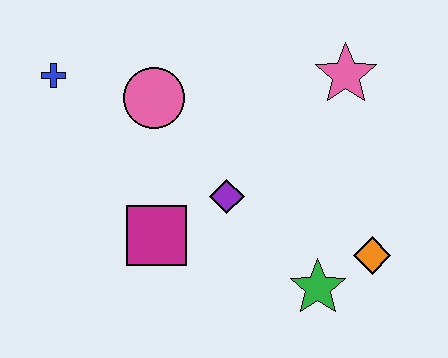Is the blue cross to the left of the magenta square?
Yes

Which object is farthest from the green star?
The blue cross is farthest from the green star.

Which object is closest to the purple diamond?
The magenta square is closest to the purple diamond.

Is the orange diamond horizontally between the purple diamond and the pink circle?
No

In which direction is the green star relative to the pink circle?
The green star is below the pink circle.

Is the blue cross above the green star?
Yes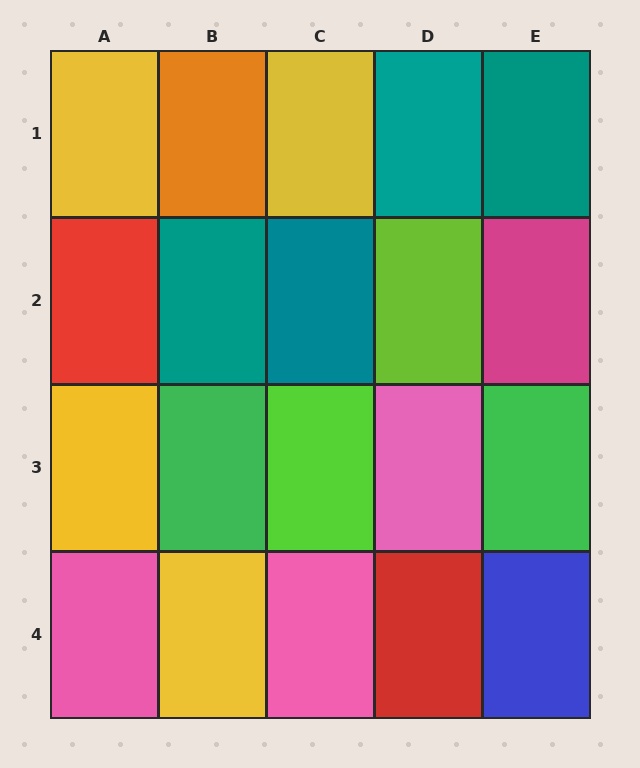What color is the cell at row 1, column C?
Yellow.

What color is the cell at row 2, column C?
Teal.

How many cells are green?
2 cells are green.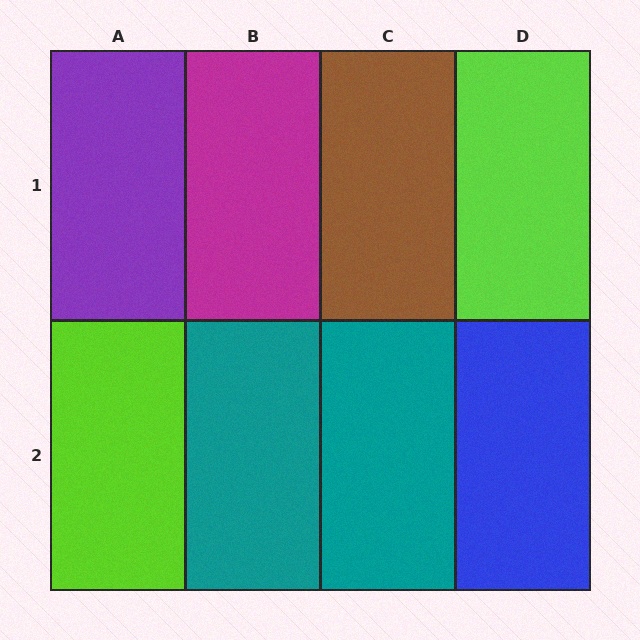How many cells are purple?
1 cell is purple.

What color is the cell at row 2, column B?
Teal.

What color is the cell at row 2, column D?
Blue.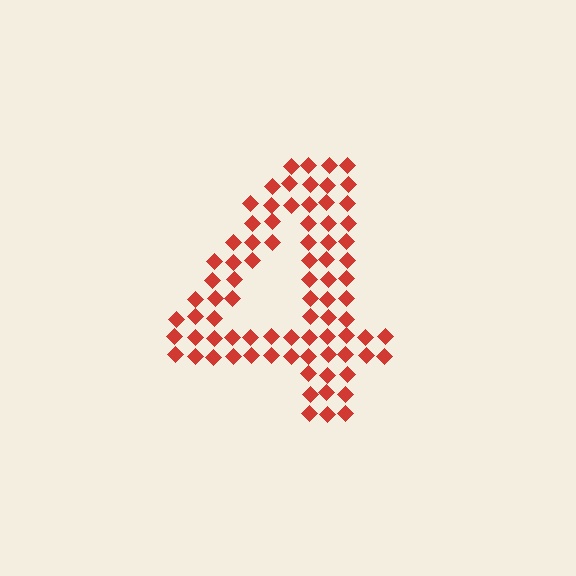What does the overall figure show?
The overall figure shows the digit 4.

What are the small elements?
The small elements are diamonds.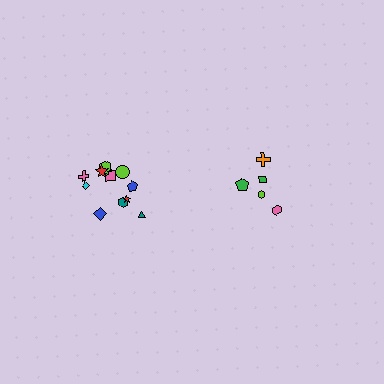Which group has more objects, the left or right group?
The left group.